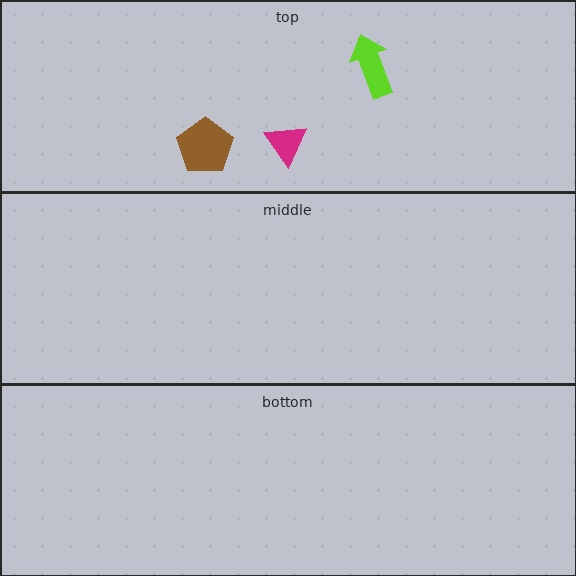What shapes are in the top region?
The magenta triangle, the lime arrow, the brown pentagon.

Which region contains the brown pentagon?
The top region.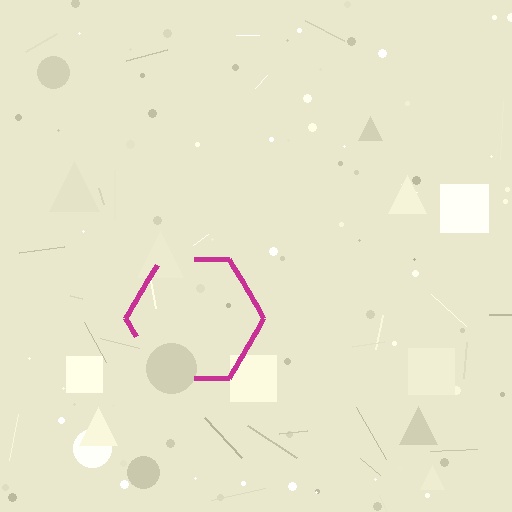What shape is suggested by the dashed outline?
The dashed outline suggests a hexagon.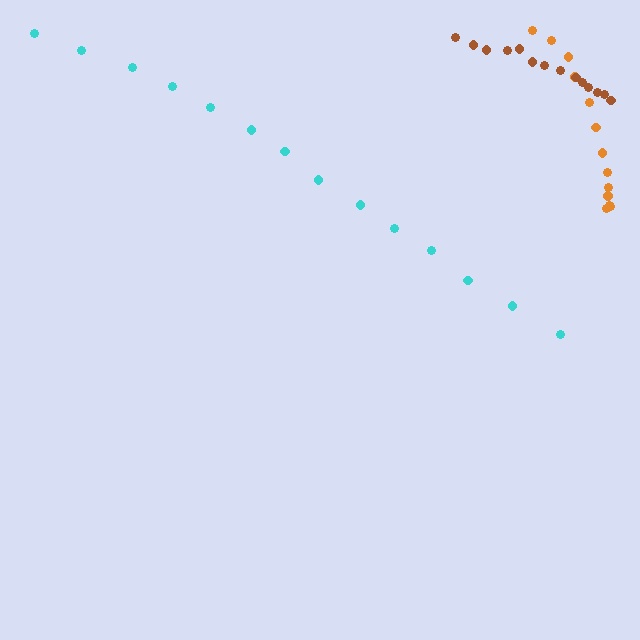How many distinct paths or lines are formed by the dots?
There are 3 distinct paths.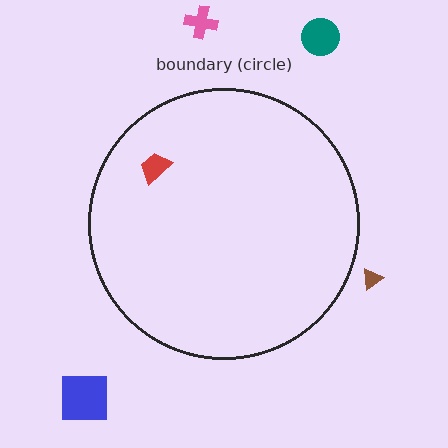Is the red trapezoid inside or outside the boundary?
Inside.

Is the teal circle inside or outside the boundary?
Outside.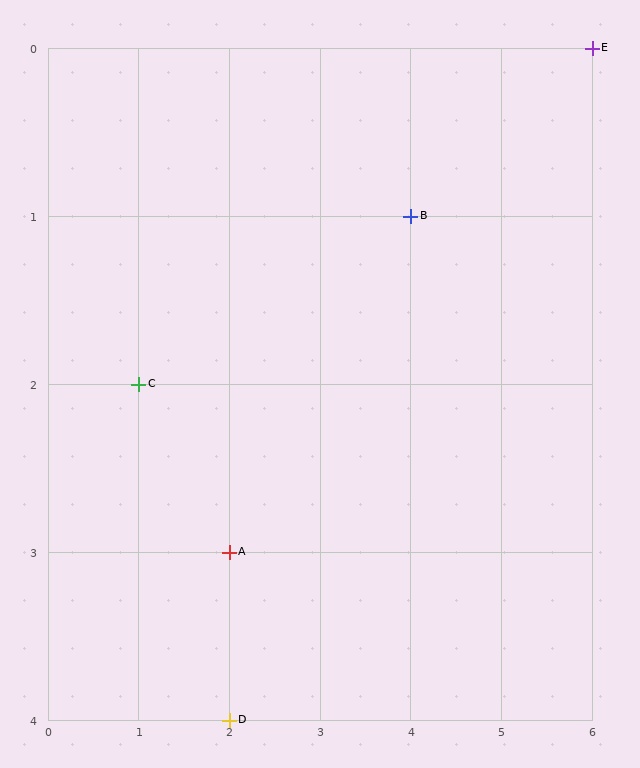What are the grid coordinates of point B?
Point B is at grid coordinates (4, 1).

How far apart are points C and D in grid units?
Points C and D are 1 column and 2 rows apart (about 2.2 grid units diagonally).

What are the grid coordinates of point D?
Point D is at grid coordinates (2, 4).